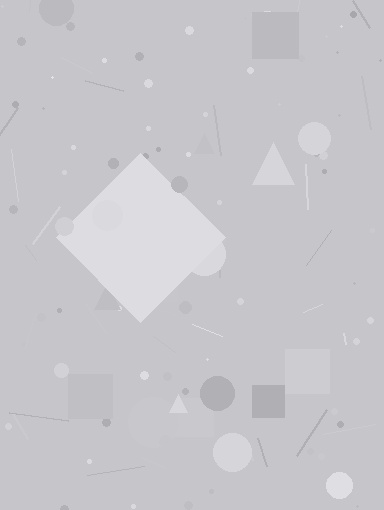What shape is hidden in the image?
A diamond is hidden in the image.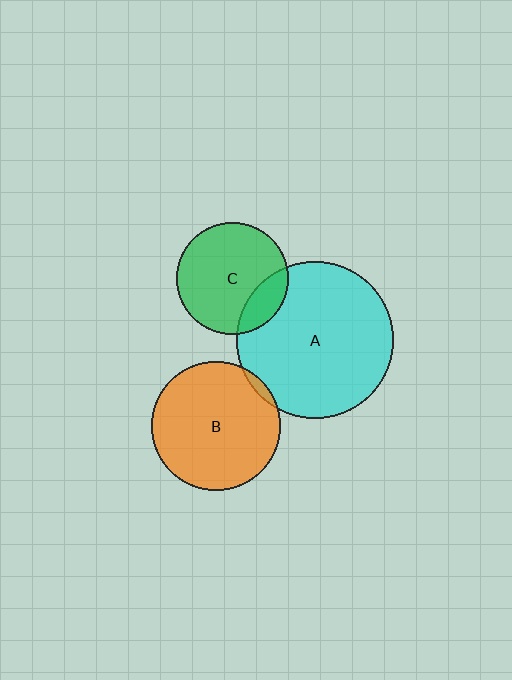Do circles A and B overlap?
Yes.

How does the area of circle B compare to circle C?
Approximately 1.3 times.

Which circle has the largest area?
Circle A (cyan).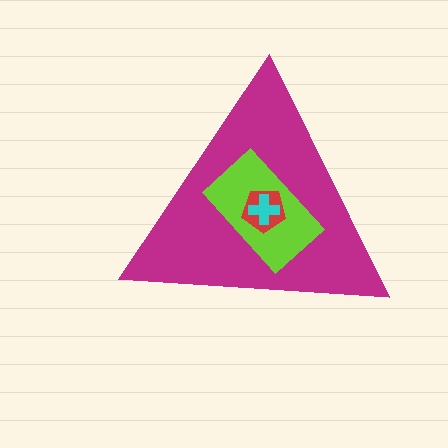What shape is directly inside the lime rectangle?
The red pentagon.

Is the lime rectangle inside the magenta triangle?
Yes.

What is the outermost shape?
The magenta triangle.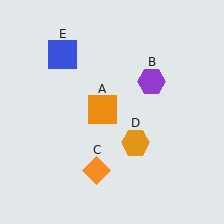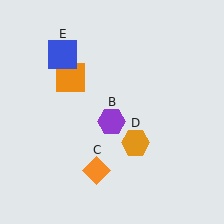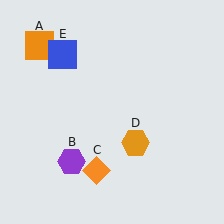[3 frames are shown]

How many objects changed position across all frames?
2 objects changed position: orange square (object A), purple hexagon (object B).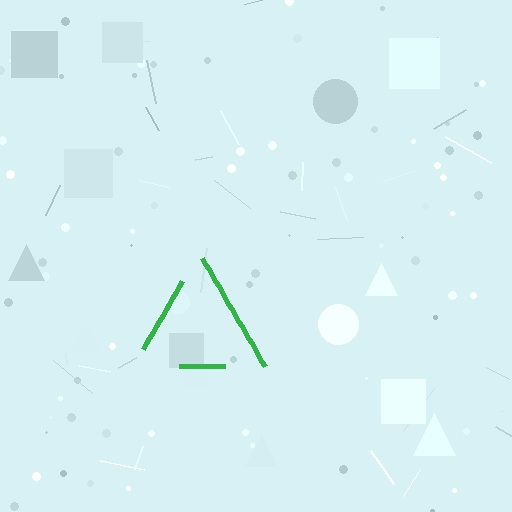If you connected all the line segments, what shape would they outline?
They would outline a triangle.